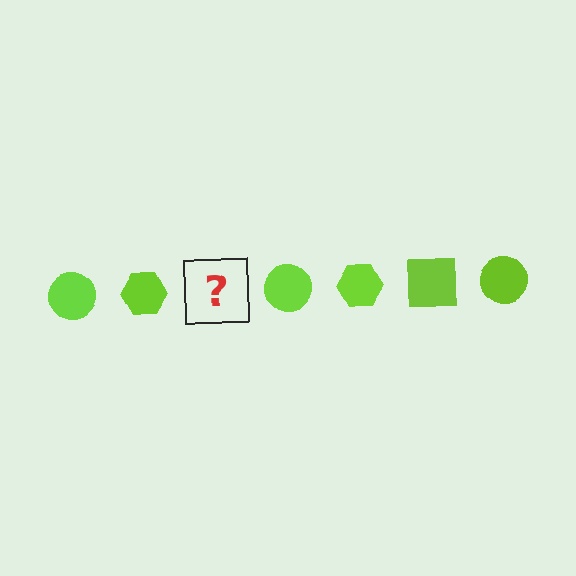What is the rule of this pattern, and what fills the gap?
The rule is that the pattern cycles through circle, hexagon, square shapes in lime. The gap should be filled with a lime square.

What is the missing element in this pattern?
The missing element is a lime square.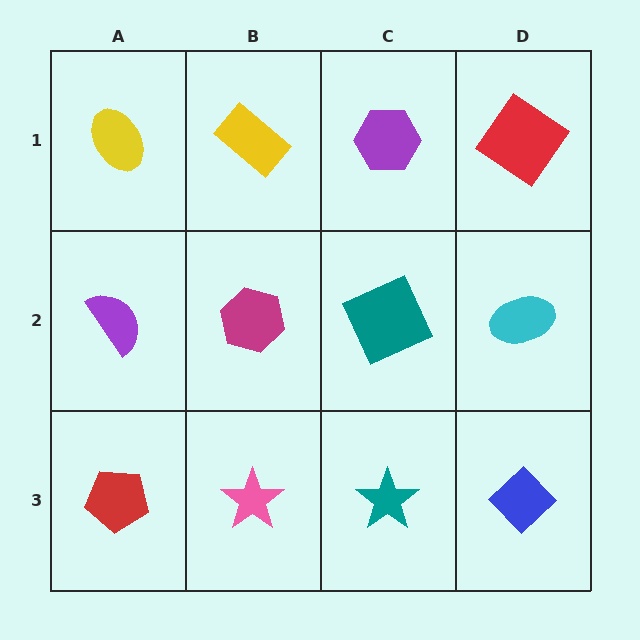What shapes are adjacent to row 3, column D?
A cyan ellipse (row 2, column D), a teal star (row 3, column C).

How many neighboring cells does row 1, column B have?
3.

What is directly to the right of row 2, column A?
A magenta hexagon.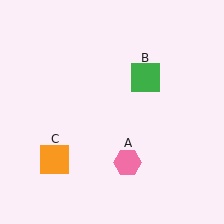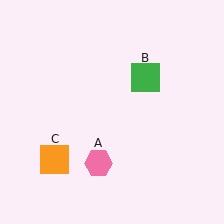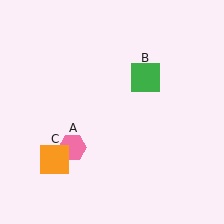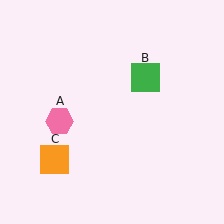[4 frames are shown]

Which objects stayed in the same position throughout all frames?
Green square (object B) and orange square (object C) remained stationary.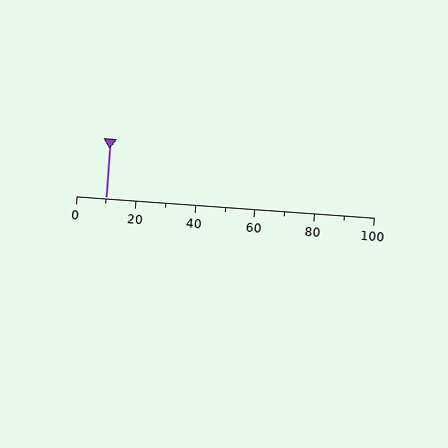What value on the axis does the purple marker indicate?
The marker indicates approximately 10.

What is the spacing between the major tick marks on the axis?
The major ticks are spaced 20 apart.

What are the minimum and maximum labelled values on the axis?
The axis runs from 0 to 100.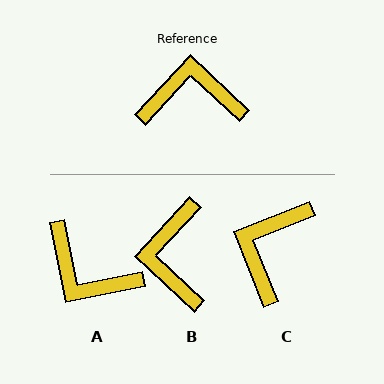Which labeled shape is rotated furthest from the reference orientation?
A, about 145 degrees away.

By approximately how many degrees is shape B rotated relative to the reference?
Approximately 90 degrees counter-clockwise.